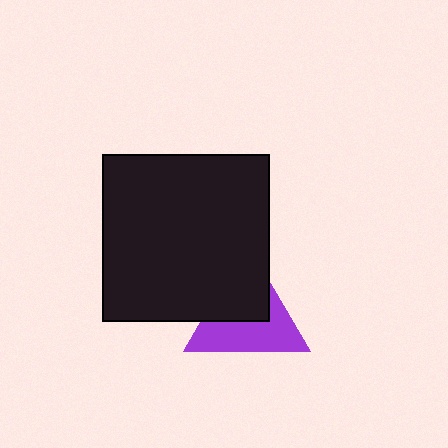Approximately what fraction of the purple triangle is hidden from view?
Roughly 46% of the purple triangle is hidden behind the black square.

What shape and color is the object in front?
The object in front is a black square.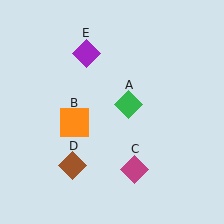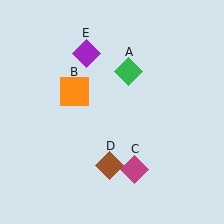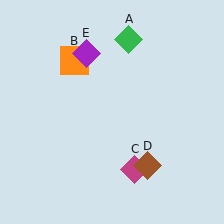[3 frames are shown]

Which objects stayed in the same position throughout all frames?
Magenta diamond (object C) and purple diamond (object E) remained stationary.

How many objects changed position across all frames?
3 objects changed position: green diamond (object A), orange square (object B), brown diamond (object D).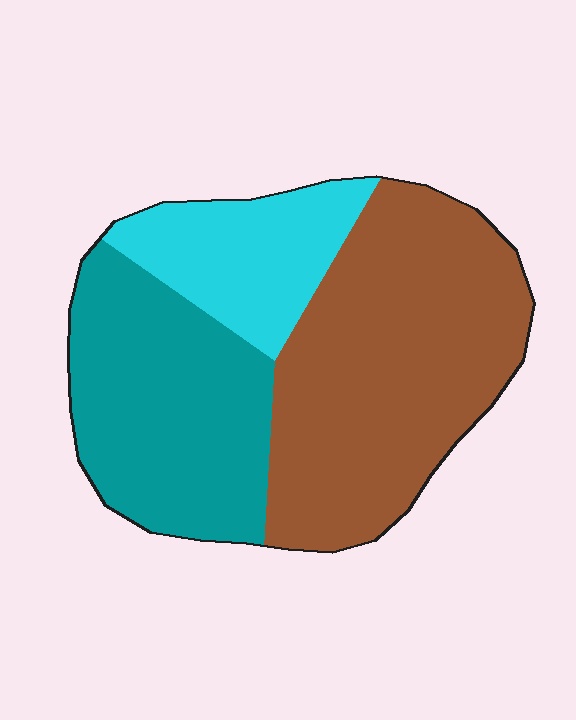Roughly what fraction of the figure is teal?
Teal covers around 35% of the figure.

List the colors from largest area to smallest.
From largest to smallest: brown, teal, cyan.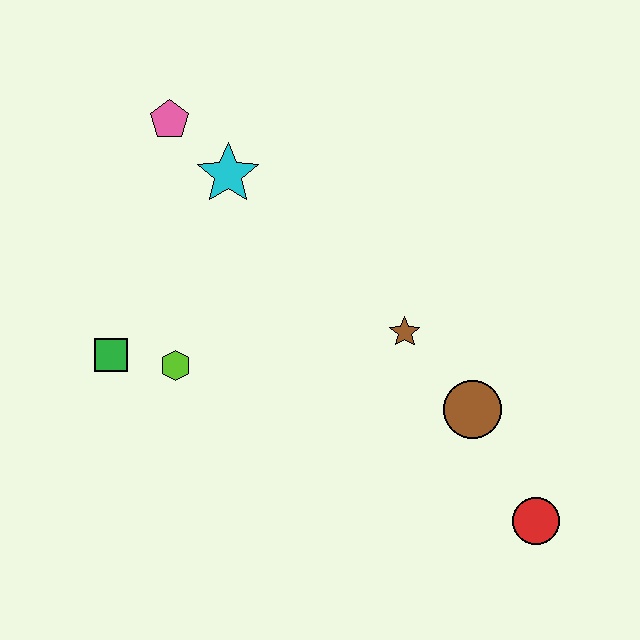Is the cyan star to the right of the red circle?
No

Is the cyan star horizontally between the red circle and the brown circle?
No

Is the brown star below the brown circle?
No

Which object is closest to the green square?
The lime hexagon is closest to the green square.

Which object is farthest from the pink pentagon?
The red circle is farthest from the pink pentagon.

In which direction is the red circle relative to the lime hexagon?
The red circle is to the right of the lime hexagon.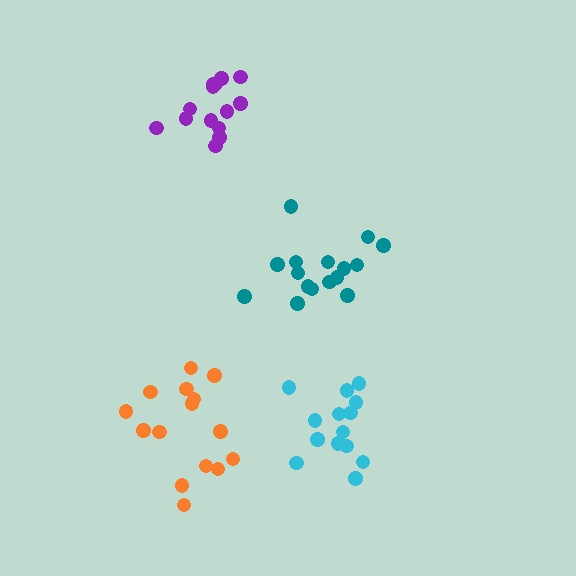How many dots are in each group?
Group 1: 14 dots, Group 2: 14 dots, Group 3: 16 dots, Group 4: 16 dots (60 total).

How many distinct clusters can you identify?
There are 4 distinct clusters.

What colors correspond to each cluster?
The clusters are colored: cyan, purple, teal, orange.